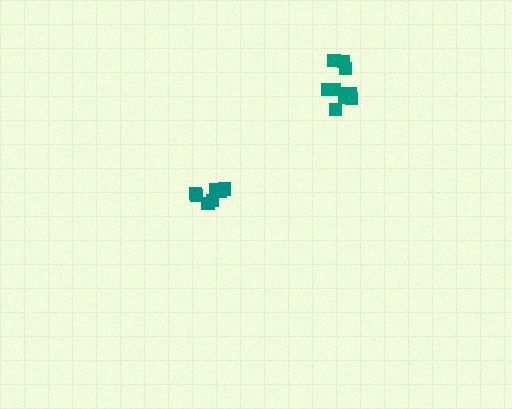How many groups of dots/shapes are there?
There are 2 groups.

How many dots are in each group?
Group 1: 7 dots, Group 2: 10 dots (17 total).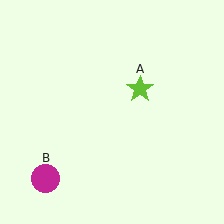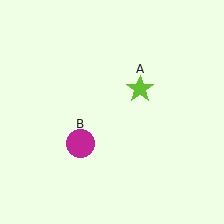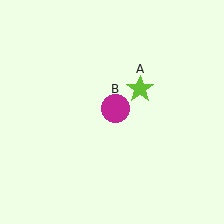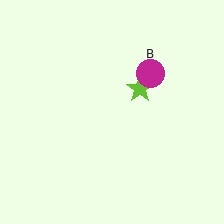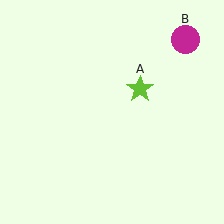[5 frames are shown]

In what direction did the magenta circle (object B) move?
The magenta circle (object B) moved up and to the right.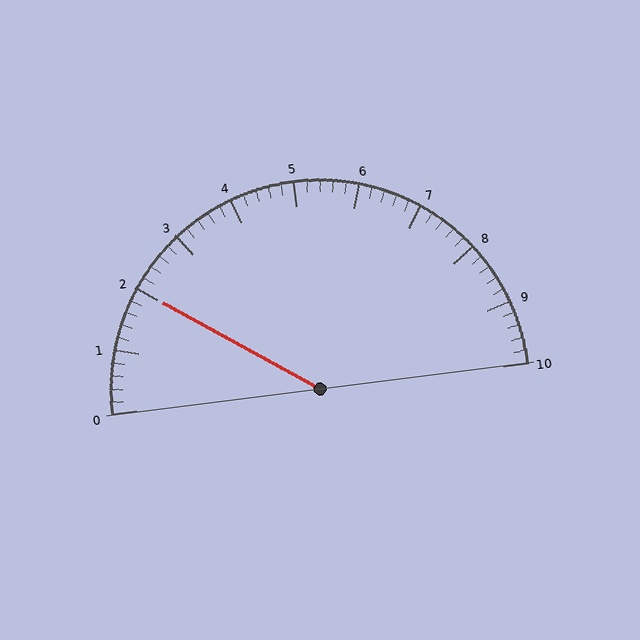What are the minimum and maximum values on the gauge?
The gauge ranges from 0 to 10.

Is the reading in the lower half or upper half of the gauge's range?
The reading is in the lower half of the range (0 to 10).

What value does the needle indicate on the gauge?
The needle indicates approximately 2.0.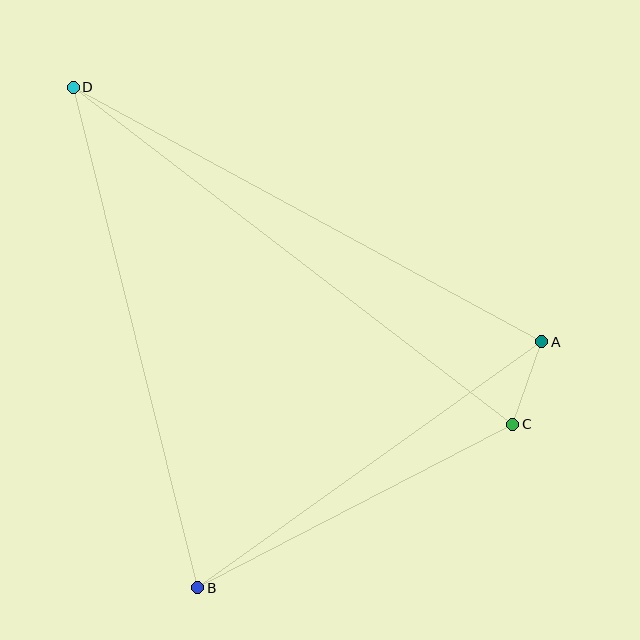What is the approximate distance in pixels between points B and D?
The distance between B and D is approximately 516 pixels.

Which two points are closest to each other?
Points A and C are closest to each other.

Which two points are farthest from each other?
Points C and D are farthest from each other.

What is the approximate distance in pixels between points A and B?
The distance between A and B is approximately 423 pixels.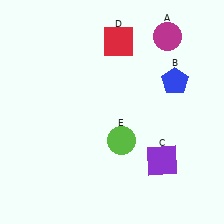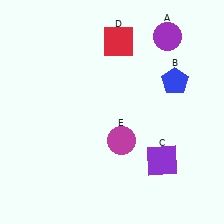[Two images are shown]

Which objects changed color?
A changed from magenta to purple. E changed from lime to magenta.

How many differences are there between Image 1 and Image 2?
There are 2 differences between the two images.